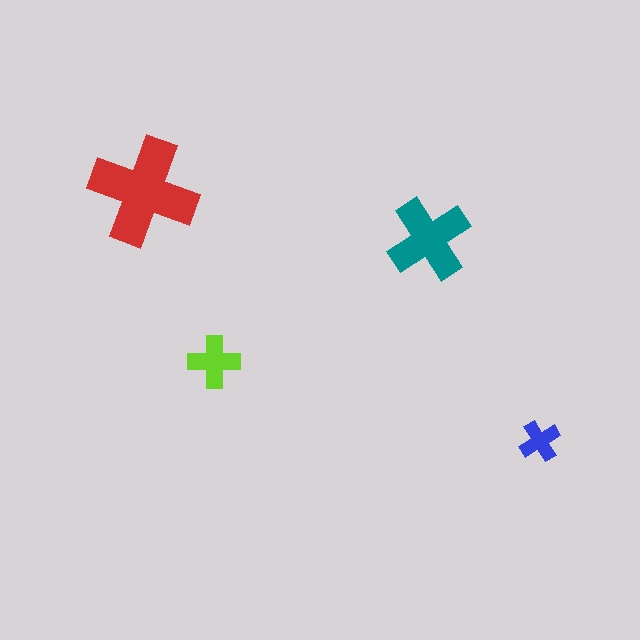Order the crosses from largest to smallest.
the red one, the teal one, the lime one, the blue one.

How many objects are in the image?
There are 4 objects in the image.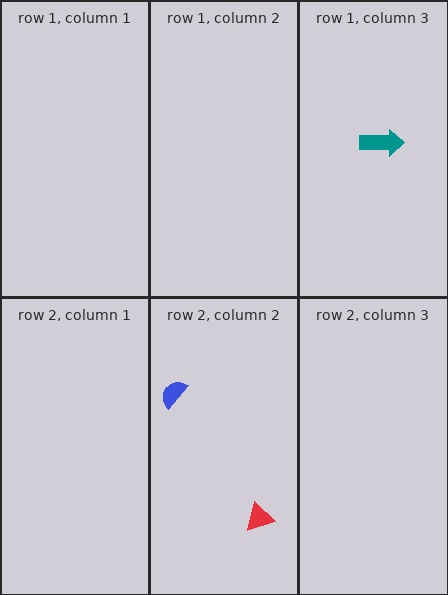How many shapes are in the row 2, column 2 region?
2.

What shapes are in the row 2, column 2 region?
The red triangle, the blue semicircle.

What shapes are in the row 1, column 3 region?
The teal arrow.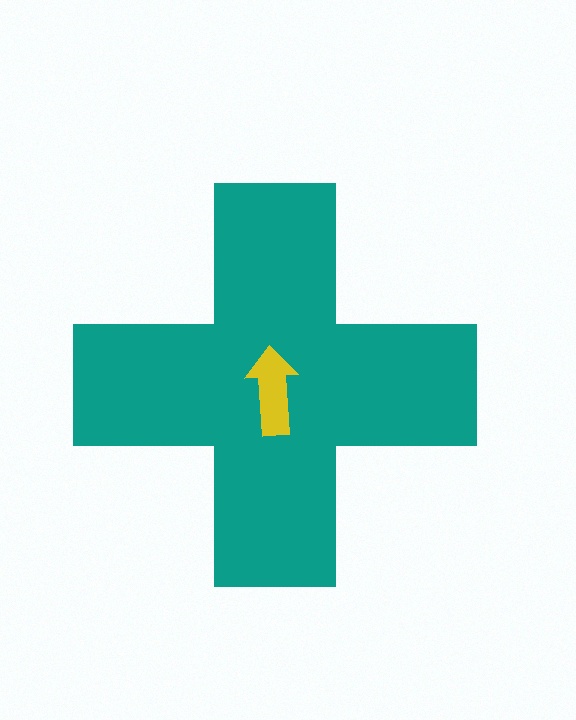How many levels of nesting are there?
2.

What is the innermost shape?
The yellow arrow.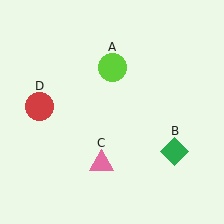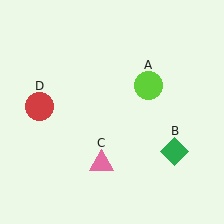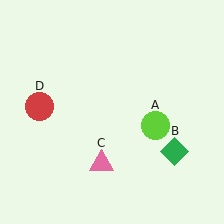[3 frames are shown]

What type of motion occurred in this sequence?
The lime circle (object A) rotated clockwise around the center of the scene.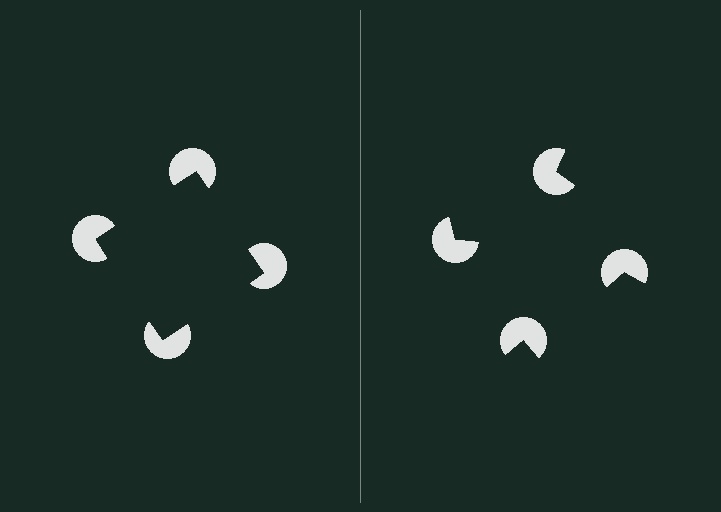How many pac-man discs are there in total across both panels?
8 — 4 on each side.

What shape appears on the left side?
An illusory square.